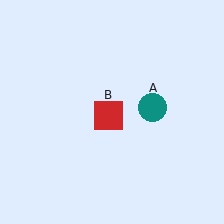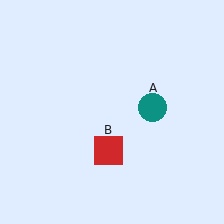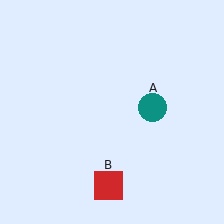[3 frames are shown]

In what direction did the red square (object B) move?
The red square (object B) moved down.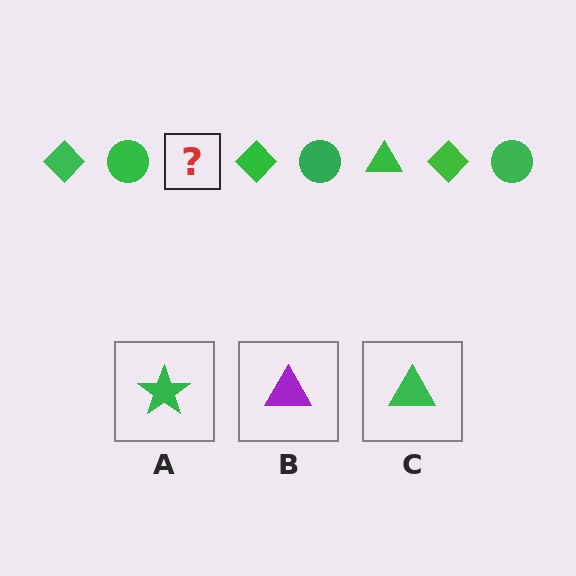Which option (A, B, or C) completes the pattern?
C.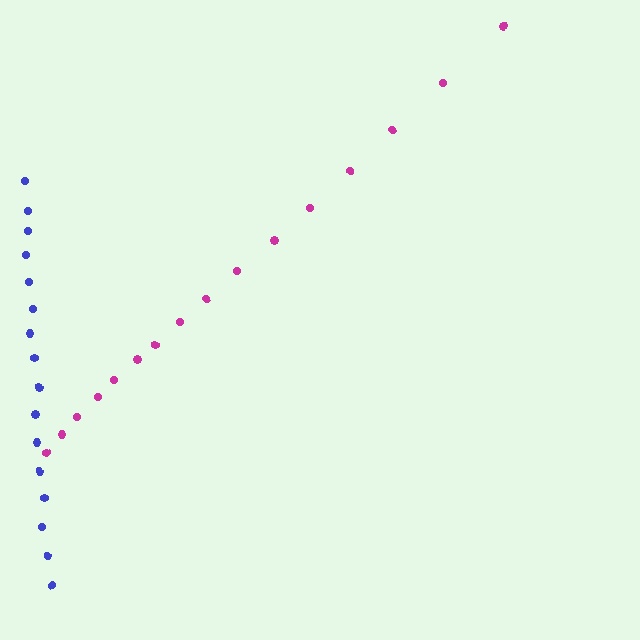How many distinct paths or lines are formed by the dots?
There are 2 distinct paths.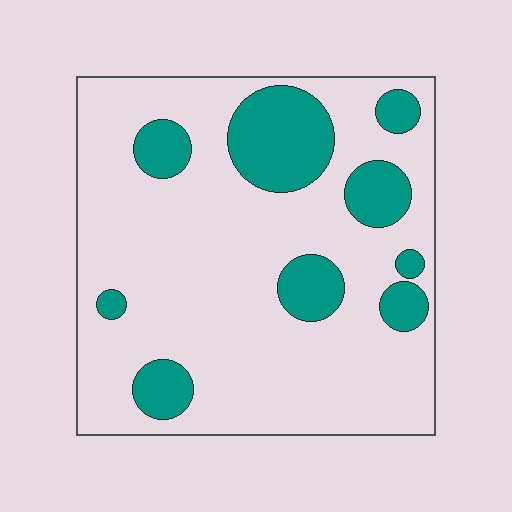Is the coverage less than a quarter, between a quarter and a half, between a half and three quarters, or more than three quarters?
Less than a quarter.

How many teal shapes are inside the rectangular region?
9.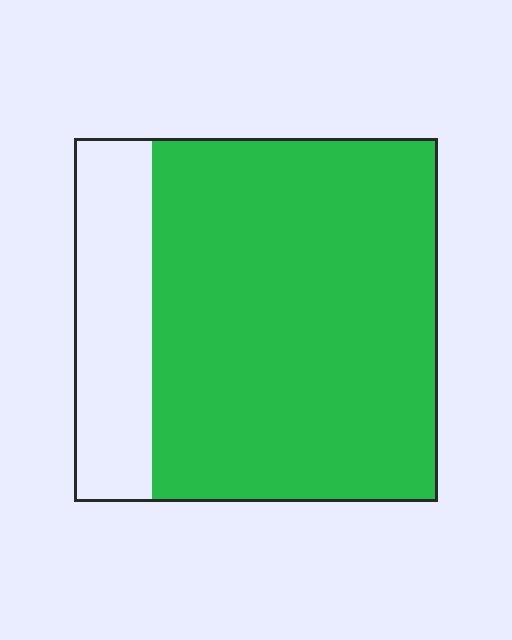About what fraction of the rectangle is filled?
About four fifths (4/5).